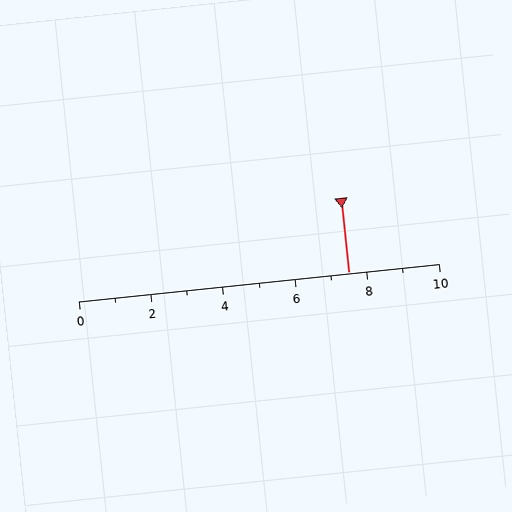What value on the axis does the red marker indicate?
The marker indicates approximately 7.5.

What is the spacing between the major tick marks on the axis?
The major ticks are spaced 2 apart.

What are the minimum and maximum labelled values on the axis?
The axis runs from 0 to 10.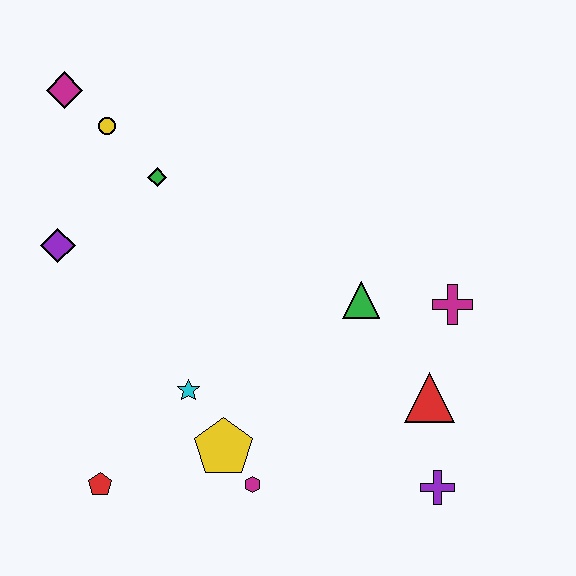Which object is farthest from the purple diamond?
The purple cross is farthest from the purple diamond.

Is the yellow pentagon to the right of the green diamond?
Yes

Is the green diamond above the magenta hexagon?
Yes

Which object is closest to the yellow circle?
The magenta diamond is closest to the yellow circle.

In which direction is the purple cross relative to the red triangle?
The purple cross is below the red triangle.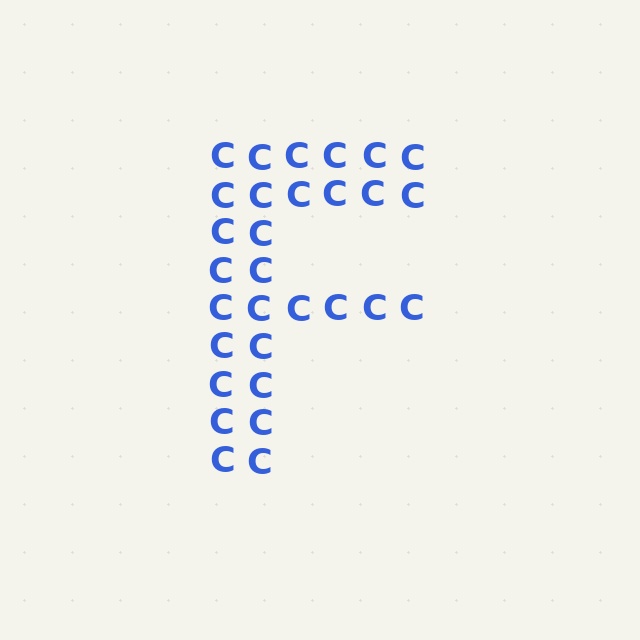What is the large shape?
The large shape is the letter F.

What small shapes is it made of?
It is made of small letter C's.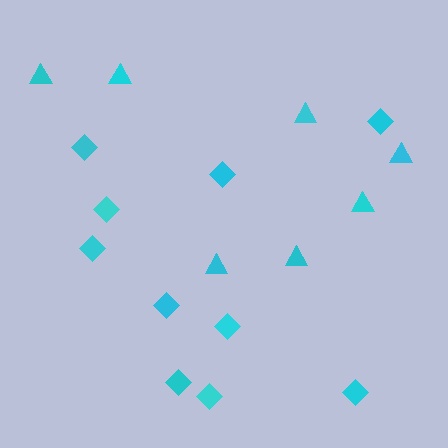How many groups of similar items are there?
There are 2 groups: one group of triangles (7) and one group of diamonds (10).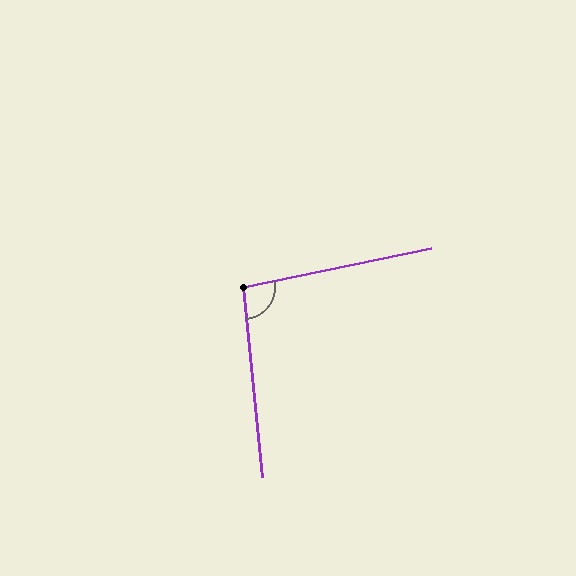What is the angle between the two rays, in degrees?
Approximately 96 degrees.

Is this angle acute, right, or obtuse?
It is obtuse.